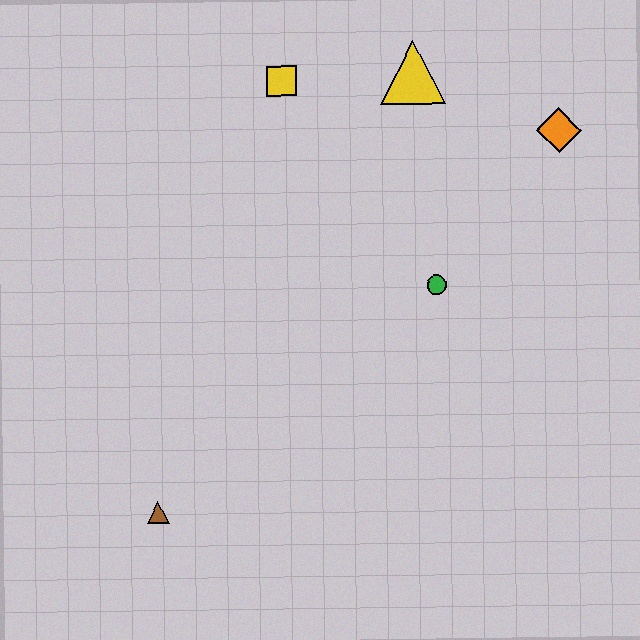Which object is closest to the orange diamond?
The yellow triangle is closest to the orange diamond.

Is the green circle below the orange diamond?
Yes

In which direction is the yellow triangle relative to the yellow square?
The yellow triangle is to the right of the yellow square.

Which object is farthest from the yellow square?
The brown triangle is farthest from the yellow square.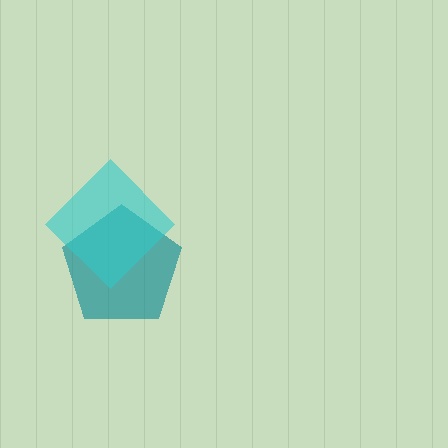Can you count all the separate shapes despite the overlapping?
Yes, there are 2 separate shapes.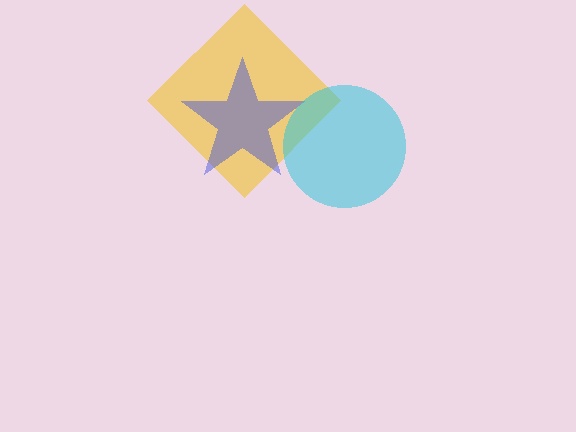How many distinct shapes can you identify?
There are 3 distinct shapes: a yellow diamond, a blue star, a cyan circle.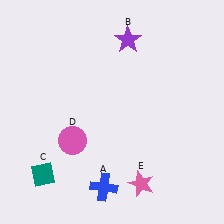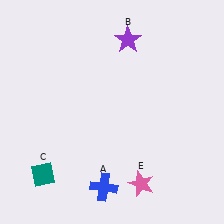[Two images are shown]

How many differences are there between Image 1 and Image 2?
There is 1 difference between the two images.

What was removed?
The pink circle (D) was removed in Image 2.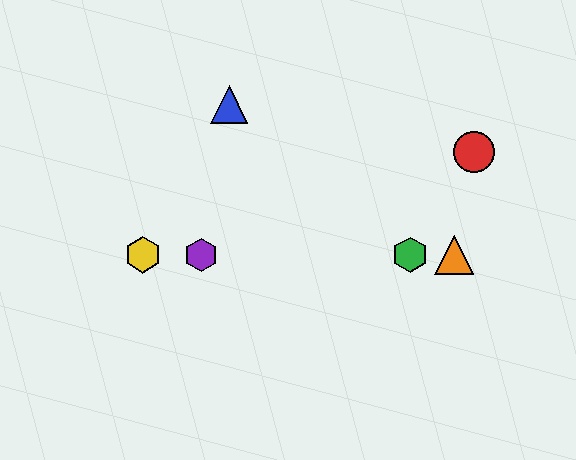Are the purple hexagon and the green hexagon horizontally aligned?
Yes, both are at y≈255.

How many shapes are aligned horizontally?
4 shapes (the green hexagon, the yellow hexagon, the purple hexagon, the orange triangle) are aligned horizontally.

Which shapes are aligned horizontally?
The green hexagon, the yellow hexagon, the purple hexagon, the orange triangle are aligned horizontally.